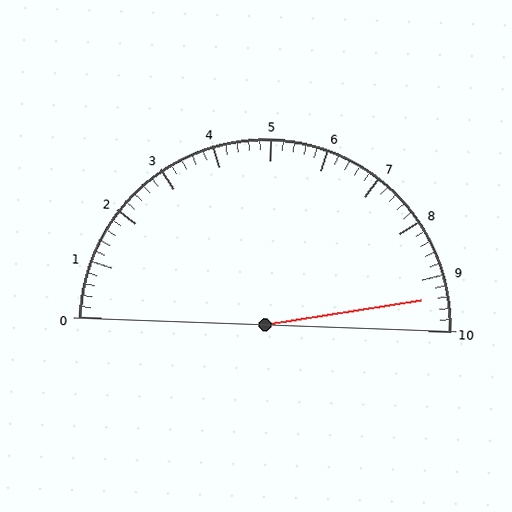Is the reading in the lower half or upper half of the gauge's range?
The reading is in the upper half of the range (0 to 10).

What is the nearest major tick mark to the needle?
The nearest major tick mark is 9.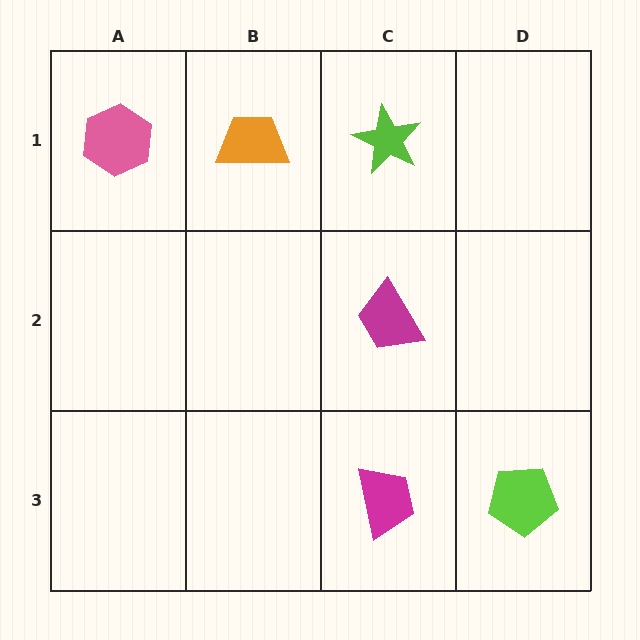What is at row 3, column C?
A magenta trapezoid.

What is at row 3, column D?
A lime pentagon.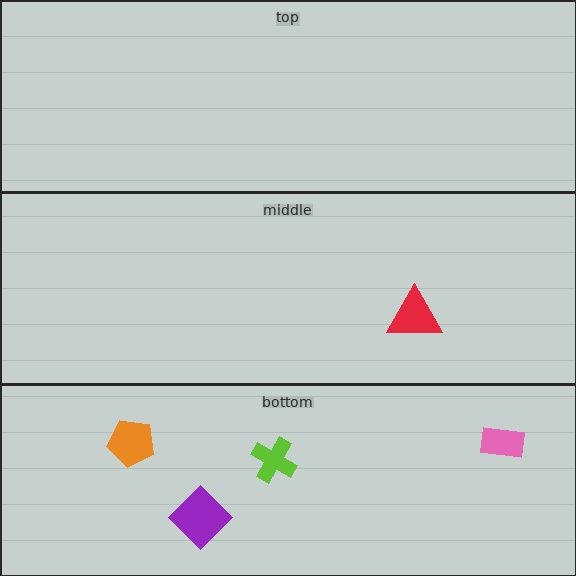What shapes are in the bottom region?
The lime cross, the pink rectangle, the orange pentagon, the purple diamond.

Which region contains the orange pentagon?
The bottom region.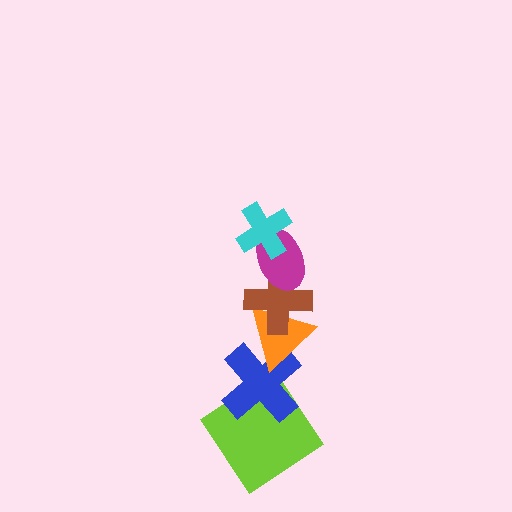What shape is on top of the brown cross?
The magenta ellipse is on top of the brown cross.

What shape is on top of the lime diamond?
The blue cross is on top of the lime diamond.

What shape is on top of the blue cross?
The orange triangle is on top of the blue cross.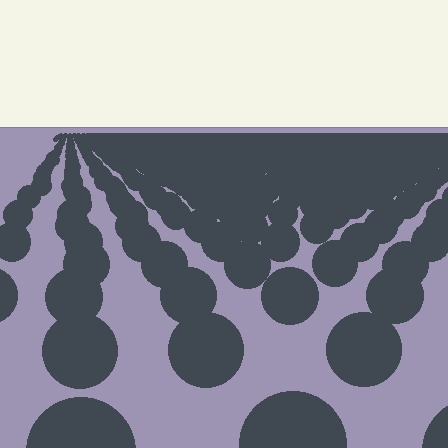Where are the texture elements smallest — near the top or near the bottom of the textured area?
Near the top.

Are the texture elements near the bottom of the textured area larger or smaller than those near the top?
Larger. Near the bottom, elements are closer to the viewer and appear at a bigger on-screen size.